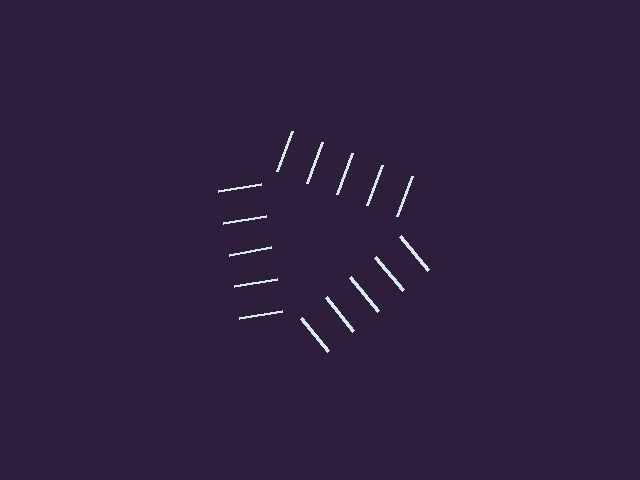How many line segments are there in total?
15 — 5 along each of the 3 edges.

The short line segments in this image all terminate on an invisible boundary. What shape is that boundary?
An illusory triangle — the line segments terminate on its edges but no continuous stroke is drawn.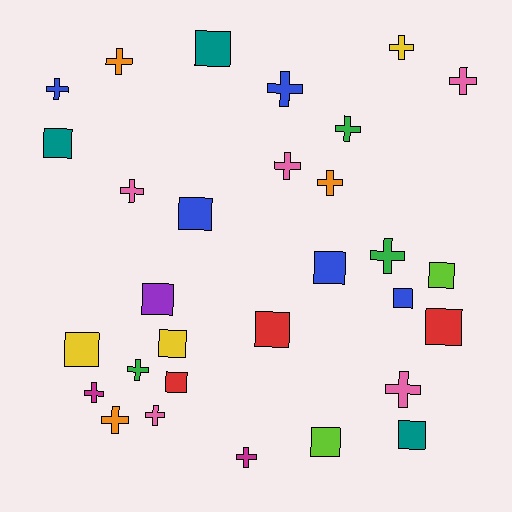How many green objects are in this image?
There are 3 green objects.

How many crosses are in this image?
There are 16 crosses.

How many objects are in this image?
There are 30 objects.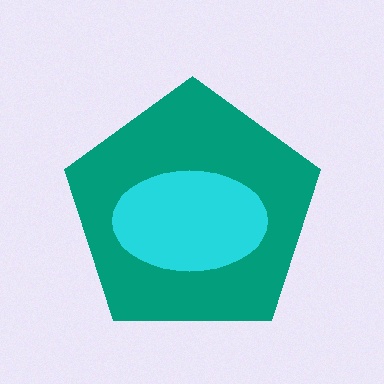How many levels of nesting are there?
2.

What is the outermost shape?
The teal pentagon.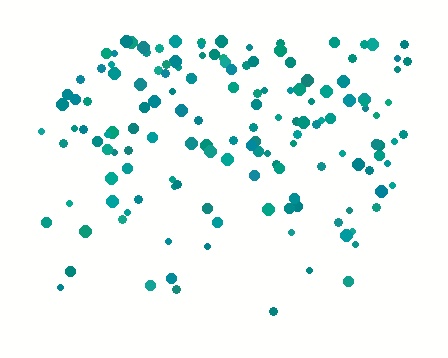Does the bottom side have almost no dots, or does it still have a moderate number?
Still a moderate number, just noticeably fewer than the top.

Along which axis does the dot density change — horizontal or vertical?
Vertical.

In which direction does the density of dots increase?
From bottom to top, with the top side densest.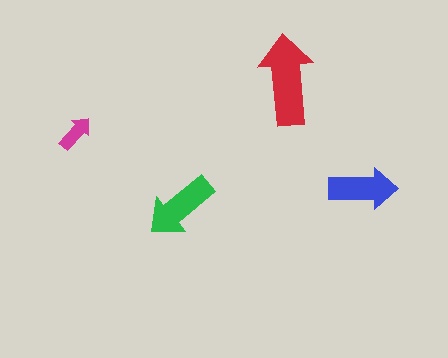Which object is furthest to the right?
The blue arrow is rightmost.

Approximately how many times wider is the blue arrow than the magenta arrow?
About 2 times wider.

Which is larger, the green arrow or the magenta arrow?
The green one.